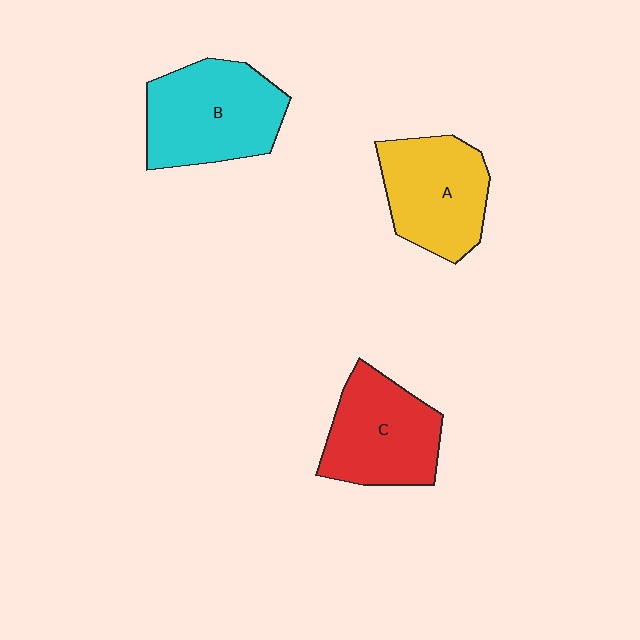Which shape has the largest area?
Shape B (cyan).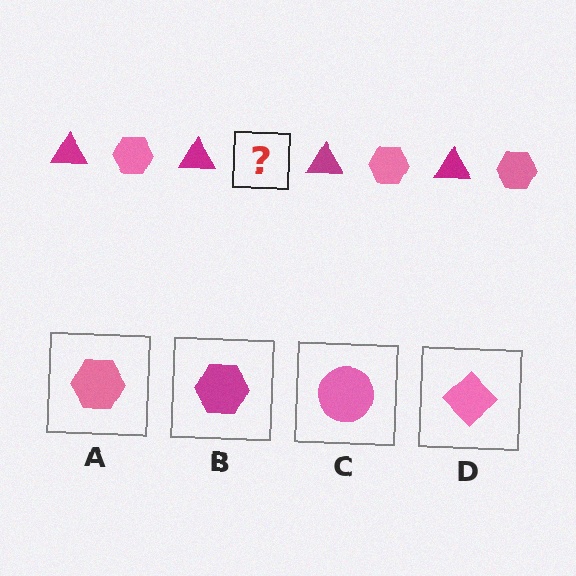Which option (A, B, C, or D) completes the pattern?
A.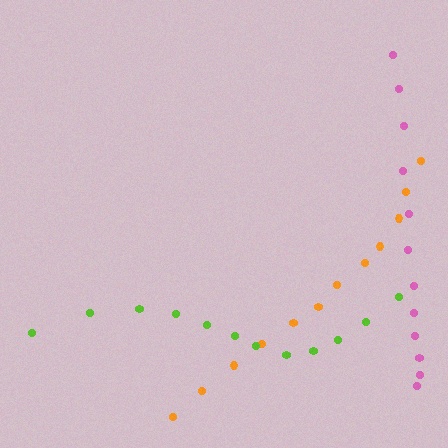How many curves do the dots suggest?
There are 3 distinct paths.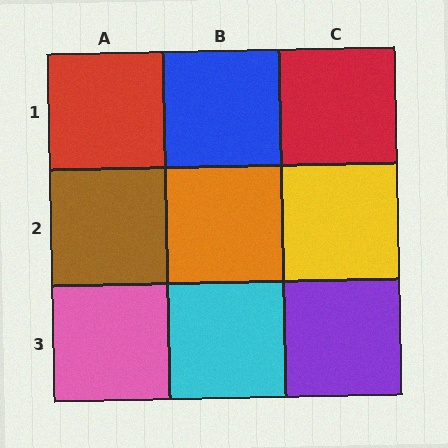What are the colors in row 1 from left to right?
Red, blue, red.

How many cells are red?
2 cells are red.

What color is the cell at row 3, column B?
Cyan.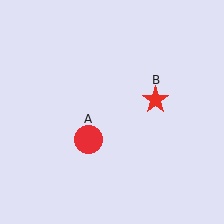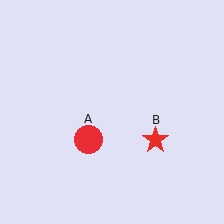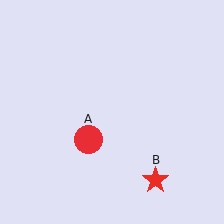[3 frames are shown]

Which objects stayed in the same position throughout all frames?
Red circle (object A) remained stationary.